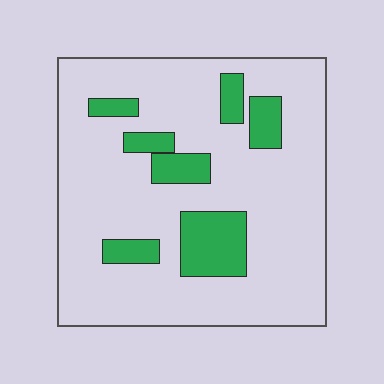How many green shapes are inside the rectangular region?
7.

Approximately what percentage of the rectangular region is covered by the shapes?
Approximately 20%.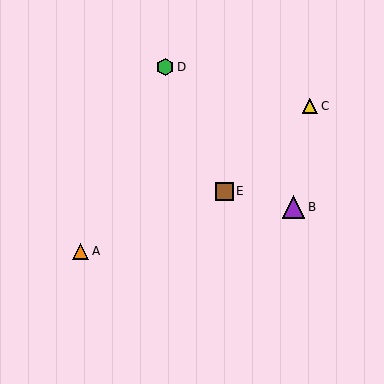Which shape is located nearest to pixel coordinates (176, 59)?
The green hexagon (labeled D) at (165, 67) is nearest to that location.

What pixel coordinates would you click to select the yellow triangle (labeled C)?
Click at (310, 106) to select the yellow triangle C.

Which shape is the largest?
The purple triangle (labeled B) is the largest.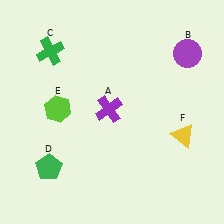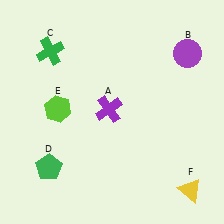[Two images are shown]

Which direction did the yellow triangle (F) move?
The yellow triangle (F) moved down.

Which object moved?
The yellow triangle (F) moved down.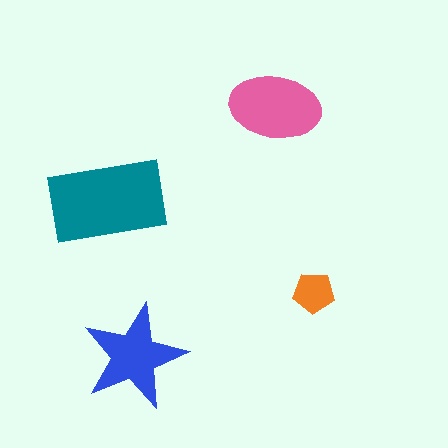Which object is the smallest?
The orange pentagon.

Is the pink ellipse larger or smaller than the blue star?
Larger.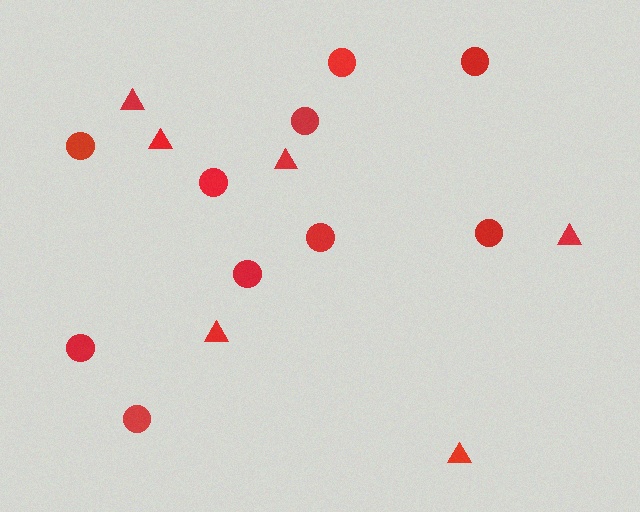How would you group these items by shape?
There are 2 groups: one group of circles (10) and one group of triangles (6).